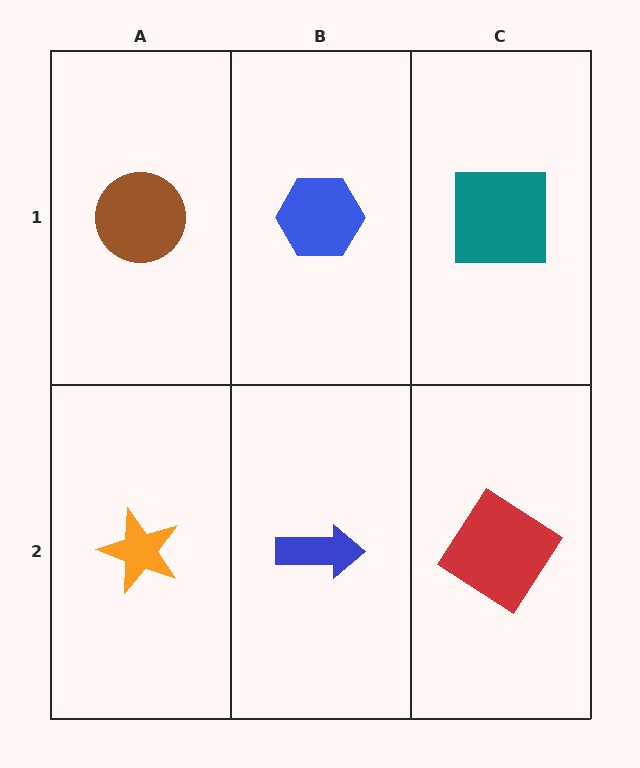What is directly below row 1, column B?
A blue arrow.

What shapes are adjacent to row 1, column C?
A red diamond (row 2, column C), a blue hexagon (row 1, column B).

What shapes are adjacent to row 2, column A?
A brown circle (row 1, column A), a blue arrow (row 2, column B).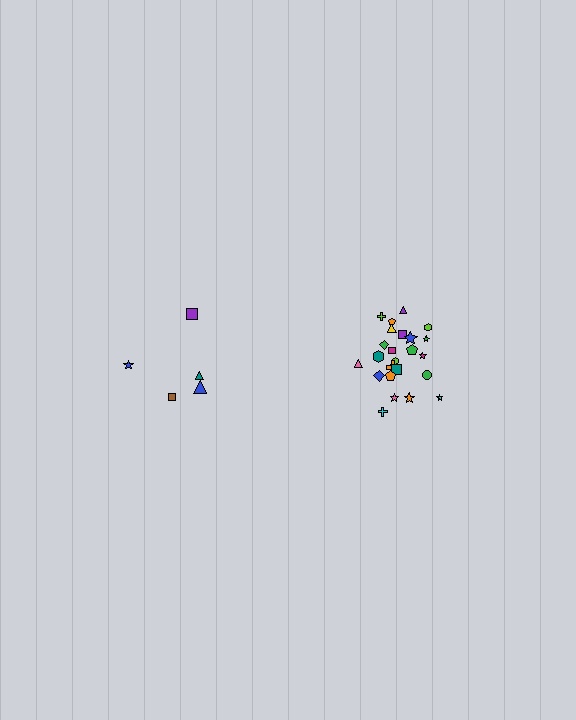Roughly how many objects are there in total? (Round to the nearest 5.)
Roughly 30 objects in total.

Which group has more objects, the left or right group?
The right group.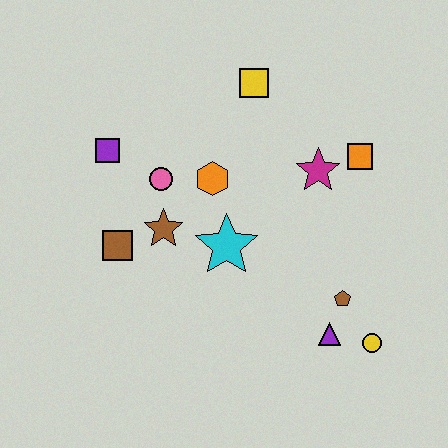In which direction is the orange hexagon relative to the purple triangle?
The orange hexagon is above the purple triangle.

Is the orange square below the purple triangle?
No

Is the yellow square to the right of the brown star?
Yes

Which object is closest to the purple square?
The pink circle is closest to the purple square.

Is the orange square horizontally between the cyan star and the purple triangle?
No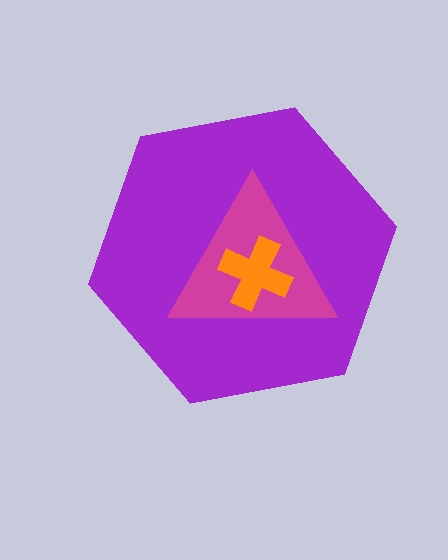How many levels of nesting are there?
3.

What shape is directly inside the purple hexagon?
The magenta triangle.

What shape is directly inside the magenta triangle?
The orange cross.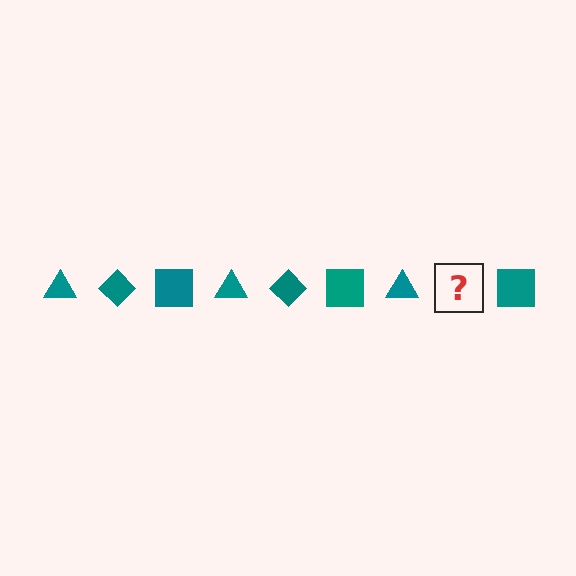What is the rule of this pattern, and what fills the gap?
The rule is that the pattern cycles through triangle, diamond, square shapes in teal. The gap should be filled with a teal diamond.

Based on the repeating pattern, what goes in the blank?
The blank should be a teal diamond.